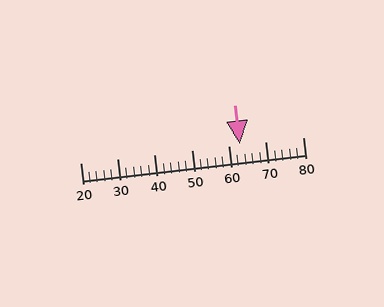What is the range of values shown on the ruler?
The ruler shows values from 20 to 80.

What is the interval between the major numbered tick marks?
The major tick marks are spaced 10 units apart.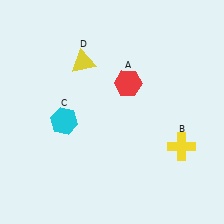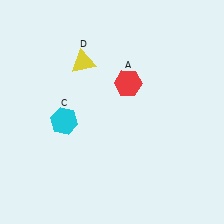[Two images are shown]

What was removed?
The yellow cross (B) was removed in Image 2.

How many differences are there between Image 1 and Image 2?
There is 1 difference between the two images.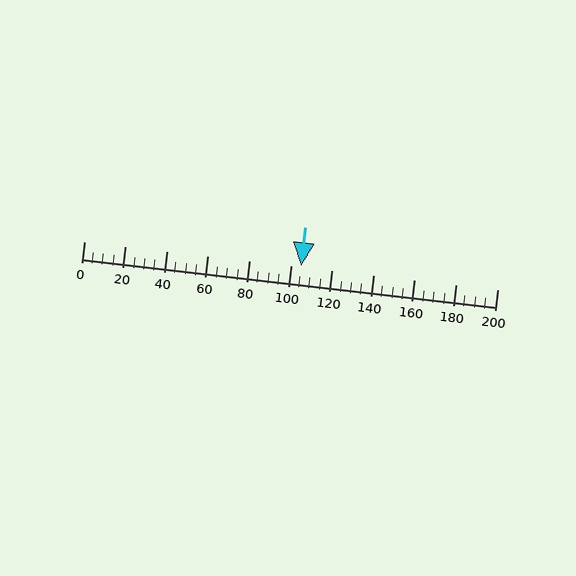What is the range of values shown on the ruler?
The ruler shows values from 0 to 200.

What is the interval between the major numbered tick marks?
The major tick marks are spaced 20 units apart.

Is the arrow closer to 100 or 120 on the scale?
The arrow is closer to 100.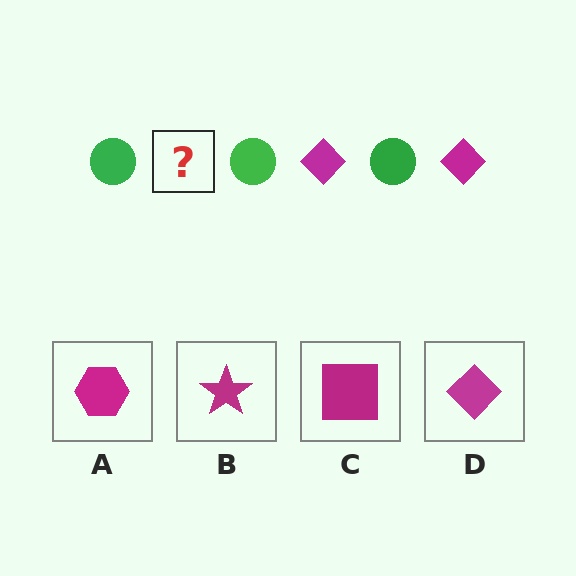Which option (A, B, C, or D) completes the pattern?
D.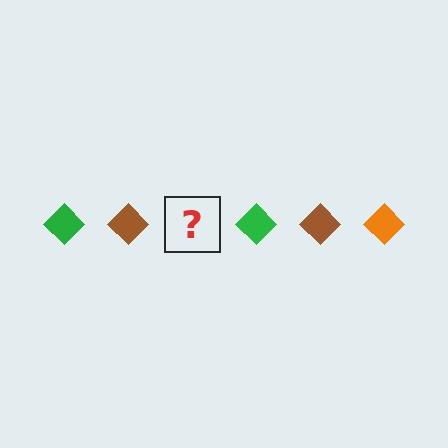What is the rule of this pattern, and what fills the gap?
The rule is that the pattern cycles through green, brown, orange diamonds. The gap should be filled with an orange diamond.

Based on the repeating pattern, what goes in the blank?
The blank should be an orange diamond.